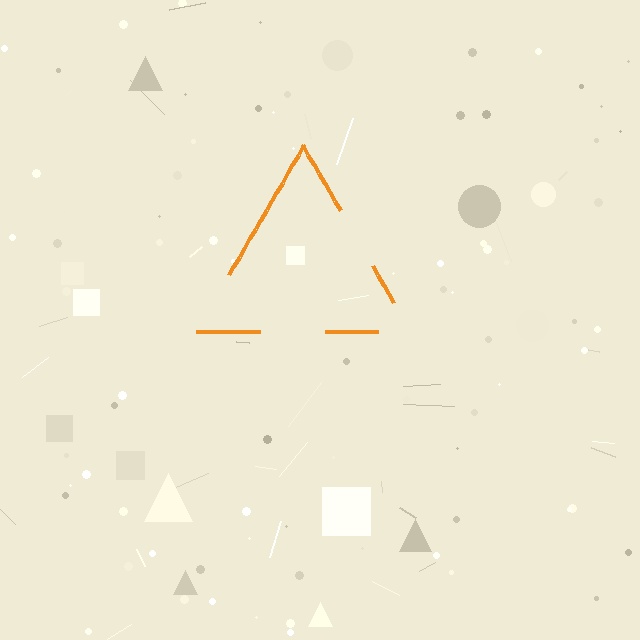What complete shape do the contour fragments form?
The contour fragments form a triangle.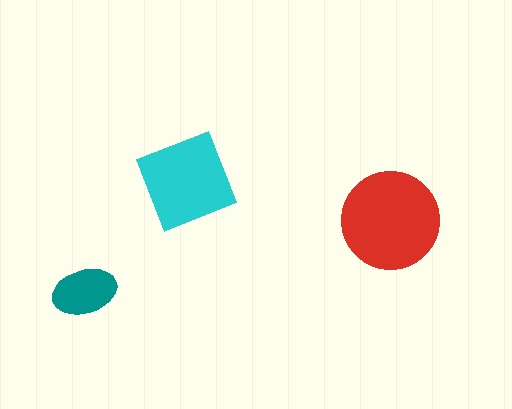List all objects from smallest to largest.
The teal ellipse, the cyan square, the red circle.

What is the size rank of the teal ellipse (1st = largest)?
3rd.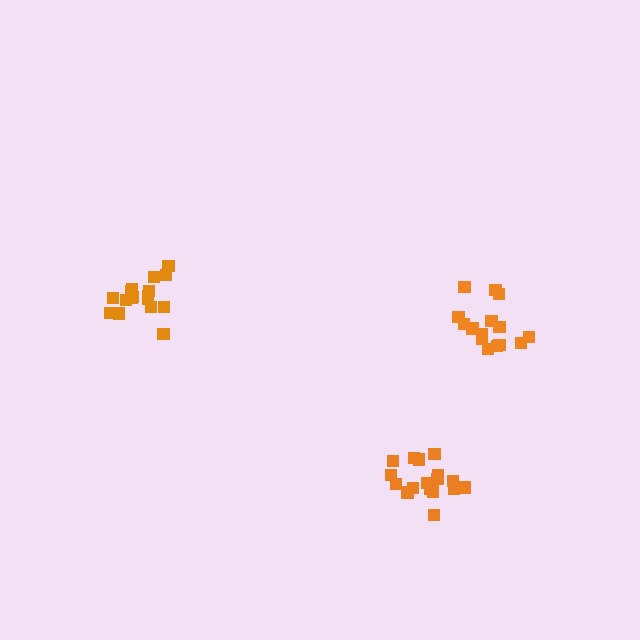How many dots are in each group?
Group 1: 17 dots, Group 2: 15 dots, Group 3: 17 dots (49 total).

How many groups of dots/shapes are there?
There are 3 groups.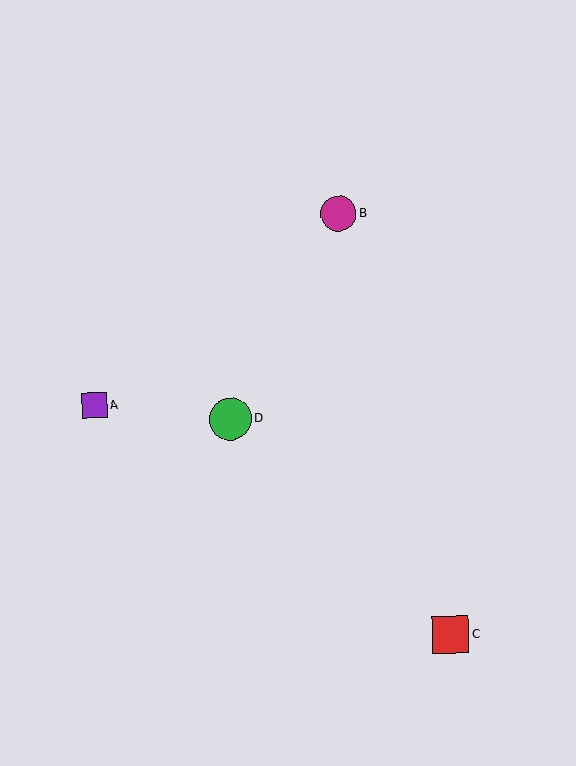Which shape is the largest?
The green circle (labeled D) is the largest.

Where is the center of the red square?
The center of the red square is at (450, 635).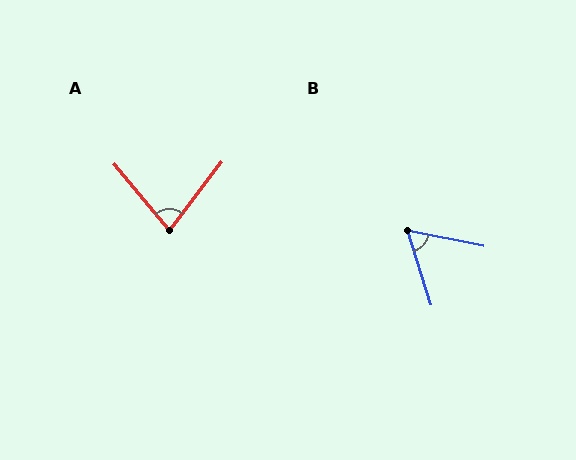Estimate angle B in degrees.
Approximately 61 degrees.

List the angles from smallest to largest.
B (61°), A (77°).